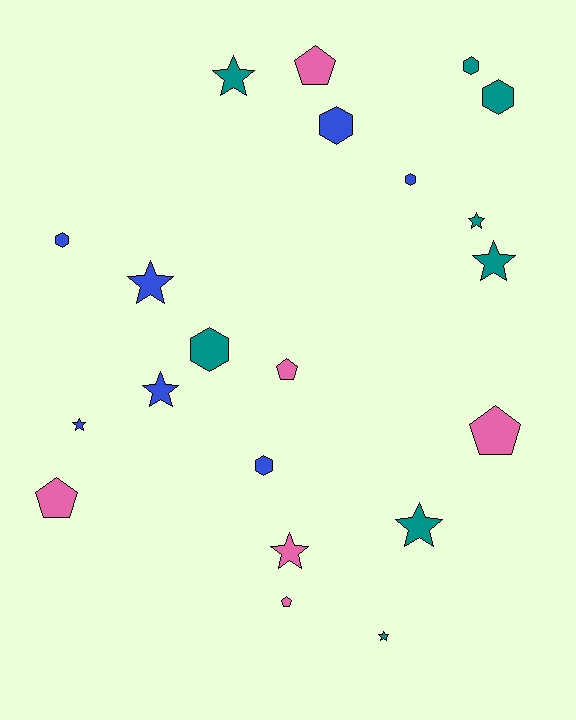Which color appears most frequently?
Teal, with 8 objects.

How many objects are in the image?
There are 21 objects.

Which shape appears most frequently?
Star, with 9 objects.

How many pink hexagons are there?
There are no pink hexagons.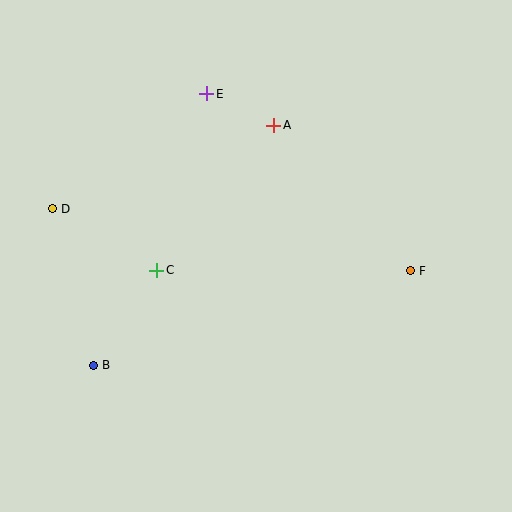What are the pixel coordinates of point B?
Point B is at (93, 365).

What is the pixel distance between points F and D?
The distance between F and D is 363 pixels.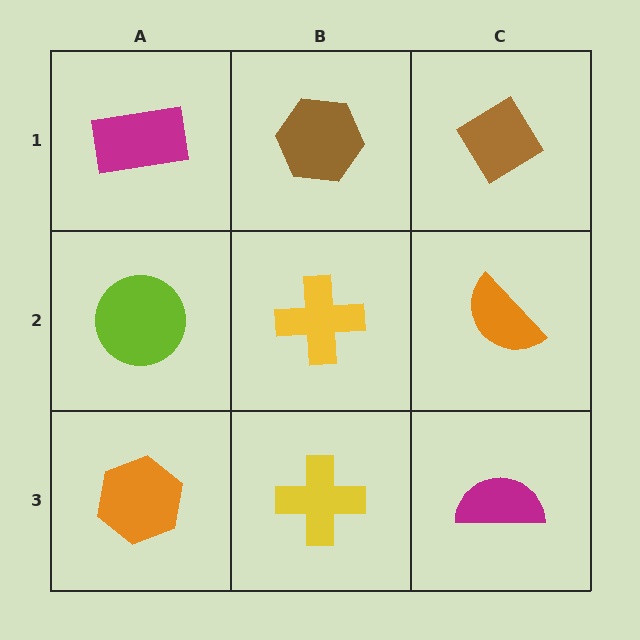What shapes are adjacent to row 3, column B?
A yellow cross (row 2, column B), an orange hexagon (row 3, column A), a magenta semicircle (row 3, column C).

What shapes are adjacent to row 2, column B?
A brown hexagon (row 1, column B), a yellow cross (row 3, column B), a lime circle (row 2, column A), an orange semicircle (row 2, column C).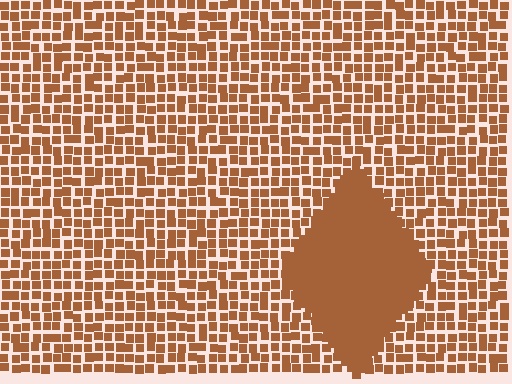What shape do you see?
I see a diamond.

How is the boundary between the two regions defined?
The boundary is defined by a change in element density (approximately 3.1x ratio). All elements are the same color, size, and shape.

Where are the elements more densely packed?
The elements are more densely packed inside the diamond boundary.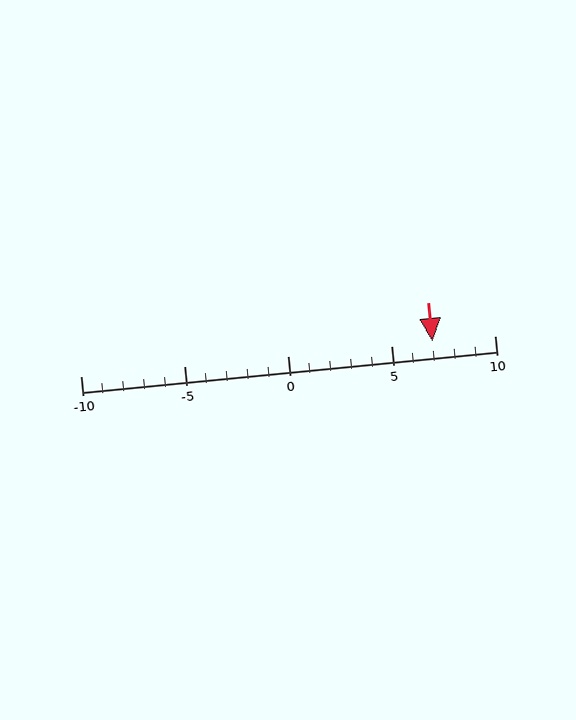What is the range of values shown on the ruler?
The ruler shows values from -10 to 10.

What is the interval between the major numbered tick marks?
The major tick marks are spaced 5 units apart.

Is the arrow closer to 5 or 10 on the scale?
The arrow is closer to 5.